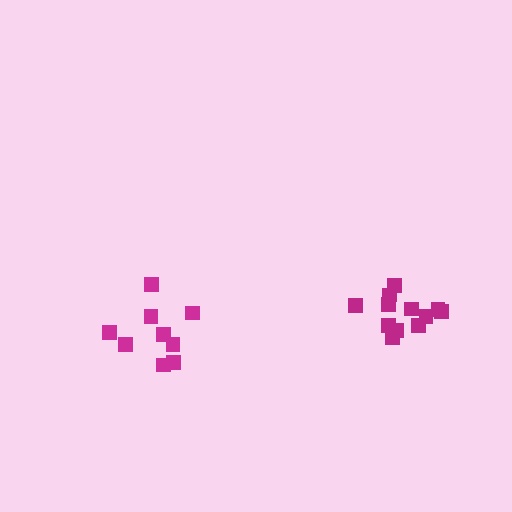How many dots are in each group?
Group 1: 9 dots, Group 2: 12 dots (21 total).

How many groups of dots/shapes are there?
There are 2 groups.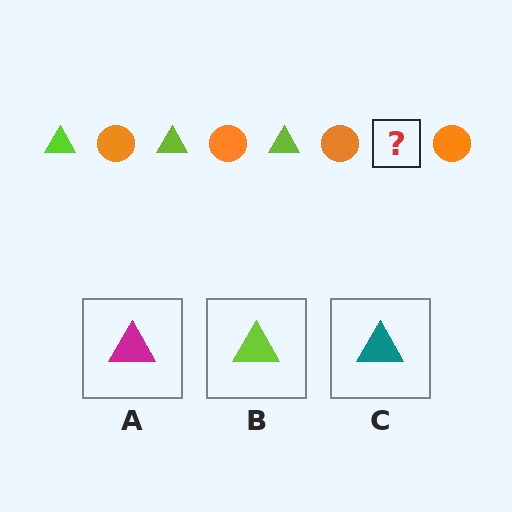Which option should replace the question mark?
Option B.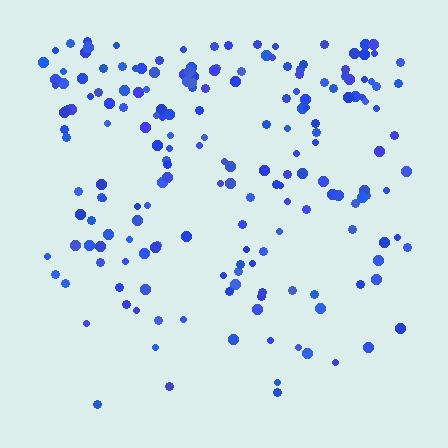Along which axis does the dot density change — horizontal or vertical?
Vertical.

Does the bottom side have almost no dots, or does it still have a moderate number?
Still a moderate number, just noticeably fewer than the top.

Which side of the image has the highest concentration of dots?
The top.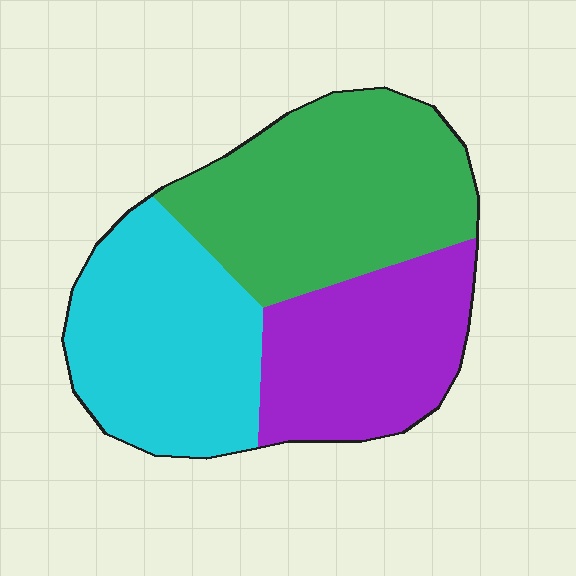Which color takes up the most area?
Green, at roughly 40%.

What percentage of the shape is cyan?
Cyan covers around 35% of the shape.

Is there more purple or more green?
Green.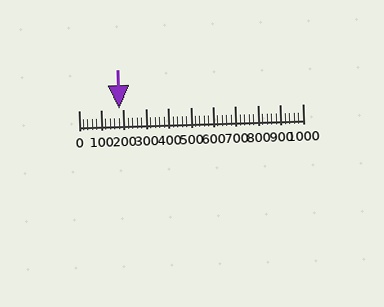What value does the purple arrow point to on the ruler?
The purple arrow points to approximately 180.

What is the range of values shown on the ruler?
The ruler shows values from 0 to 1000.